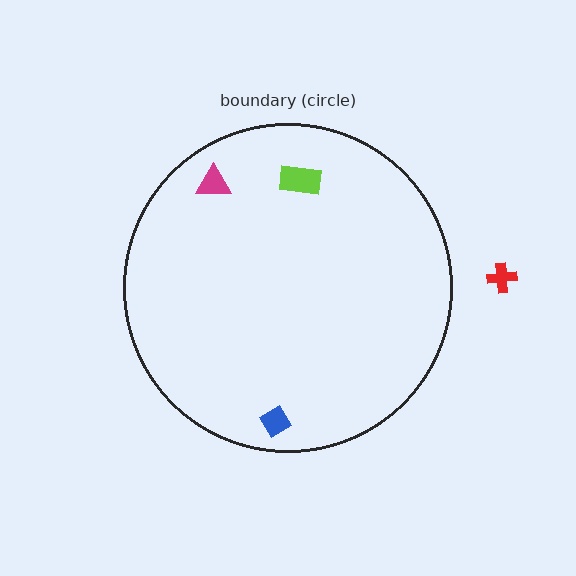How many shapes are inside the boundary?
3 inside, 1 outside.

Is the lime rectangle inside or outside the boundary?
Inside.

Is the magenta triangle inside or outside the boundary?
Inside.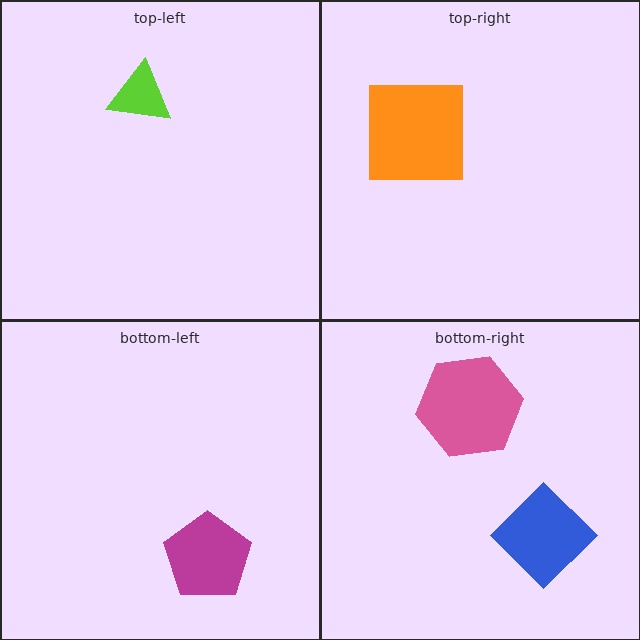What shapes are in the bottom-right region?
The blue diamond, the pink hexagon.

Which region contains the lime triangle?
The top-left region.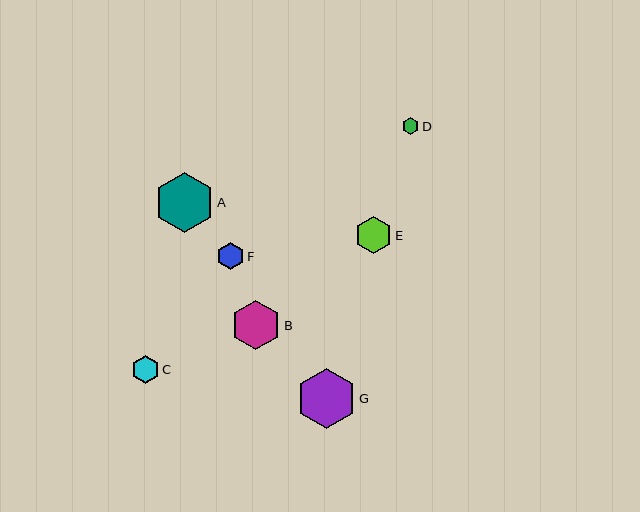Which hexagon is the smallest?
Hexagon D is the smallest with a size of approximately 16 pixels.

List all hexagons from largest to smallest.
From largest to smallest: A, G, B, E, C, F, D.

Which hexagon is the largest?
Hexagon A is the largest with a size of approximately 60 pixels.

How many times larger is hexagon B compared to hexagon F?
Hexagon B is approximately 1.8 times the size of hexagon F.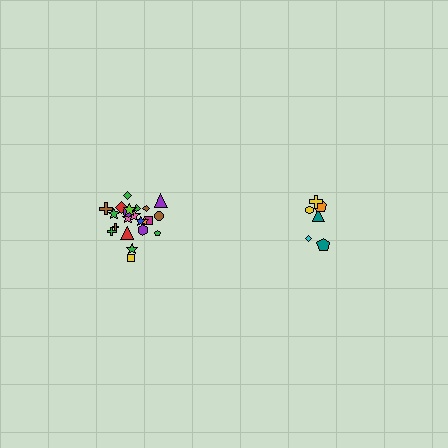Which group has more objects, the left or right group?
The left group.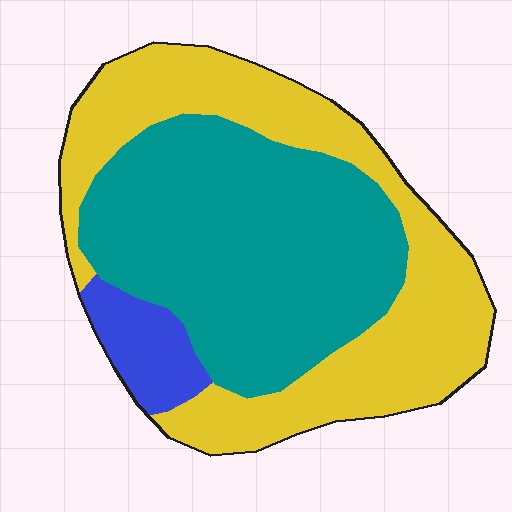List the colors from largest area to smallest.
From largest to smallest: teal, yellow, blue.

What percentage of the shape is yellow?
Yellow takes up about two fifths (2/5) of the shape.